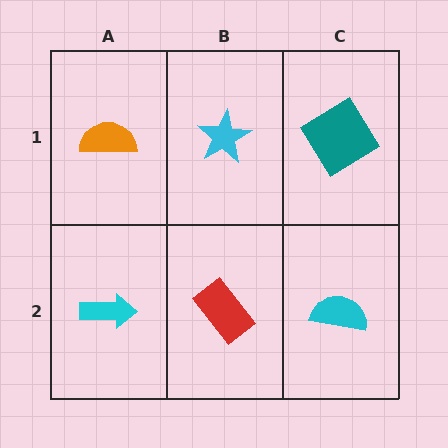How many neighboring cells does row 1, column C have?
2.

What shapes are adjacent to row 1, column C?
A cyan semicircle (row 2, column C), a cyan star (row 1, column B).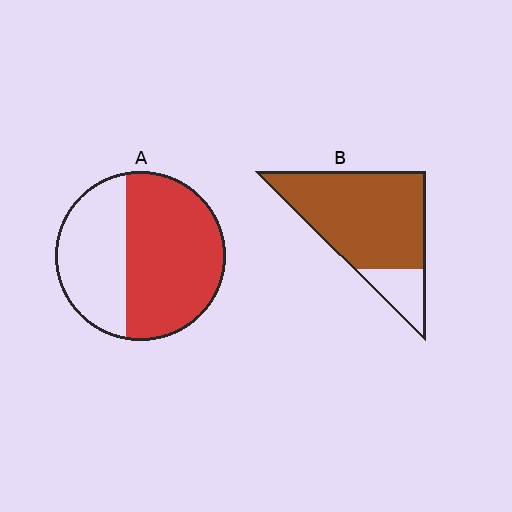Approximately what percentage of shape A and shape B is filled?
A is approximately 60% and B is approximately 80%.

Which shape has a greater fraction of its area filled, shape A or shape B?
Shape B.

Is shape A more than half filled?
Yes.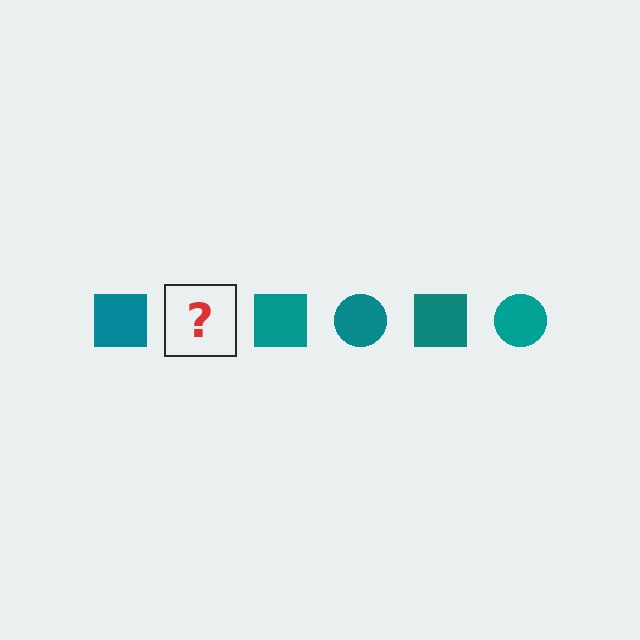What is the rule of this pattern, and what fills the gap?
The rule is that the pattern cycles through square, circle shapes in teal. The gap should be filled with a teal circle.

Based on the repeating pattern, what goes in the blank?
The blank should be a teal circle.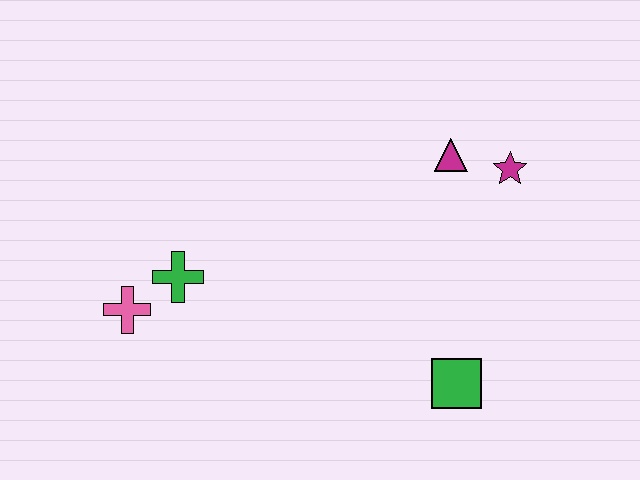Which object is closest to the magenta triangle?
The magenta star is closest to the magenta triangle.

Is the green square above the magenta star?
No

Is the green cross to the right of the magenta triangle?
No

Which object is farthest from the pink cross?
The magenta star is farthest from the pink cross.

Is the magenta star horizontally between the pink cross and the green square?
No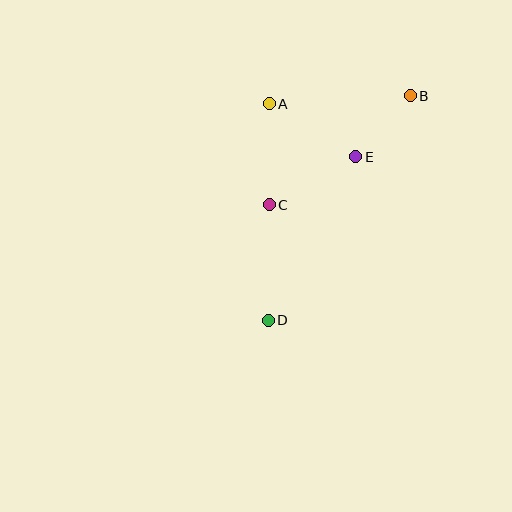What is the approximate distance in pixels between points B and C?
The distance between B and C is approximately 179 pixels.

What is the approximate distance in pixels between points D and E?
The distance between D and E is approximately 186 pixels.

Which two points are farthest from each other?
Points B and D are farthest from each other.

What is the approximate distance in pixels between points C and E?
The distance between C and E is approximately 99 pixels.